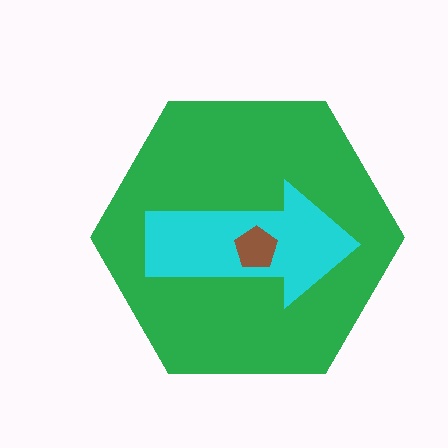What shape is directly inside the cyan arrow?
The brown pentagon.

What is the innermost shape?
The brown pentagon.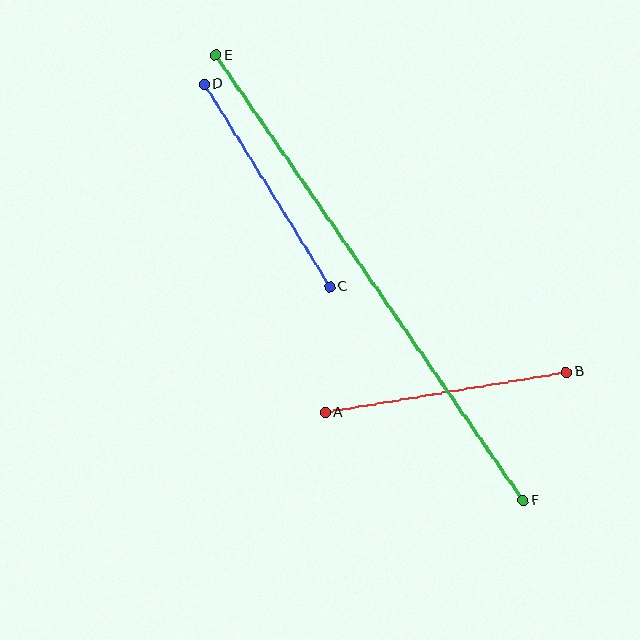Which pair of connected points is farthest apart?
Points E and F are farthest apart.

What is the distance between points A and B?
The distance is approximately 244 pixels.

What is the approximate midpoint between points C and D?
The midpoint is at approximately (267, 186) pixels.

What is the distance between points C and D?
The distance is approximately 238 pixels.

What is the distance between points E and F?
The distance is approximately 541 pixels.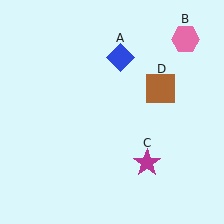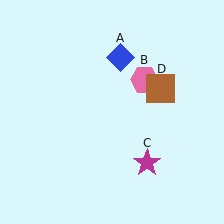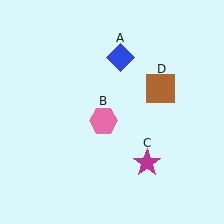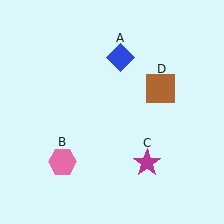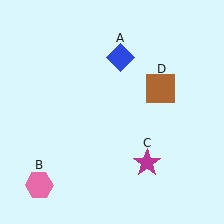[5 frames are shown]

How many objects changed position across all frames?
1 object changed position: pink hexagon (object B).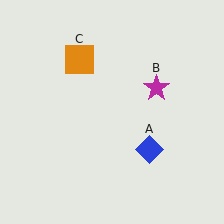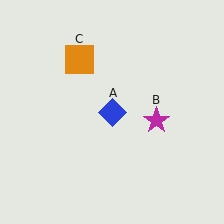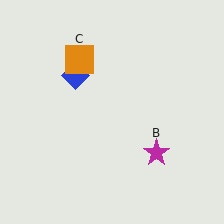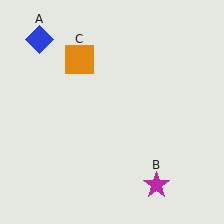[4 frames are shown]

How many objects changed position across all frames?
2 objects changed position: blue diamond (object A), magenta star (object B).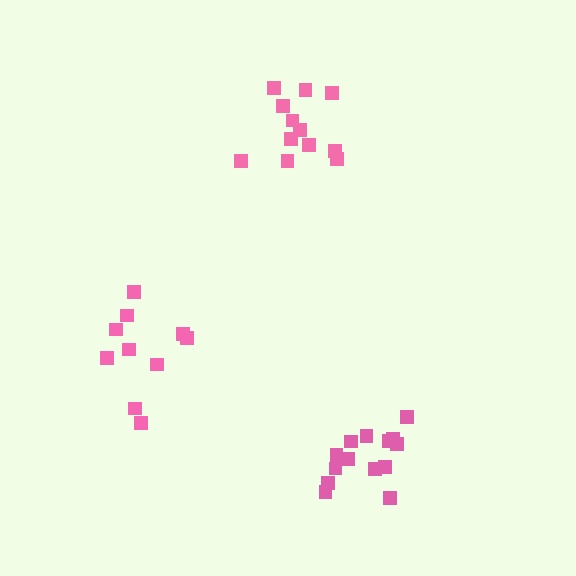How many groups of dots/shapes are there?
There are 3 groups.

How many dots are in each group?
Group 1: 10 dots, Group 2: 14 dots, Group 3: 12 dots (36 total).